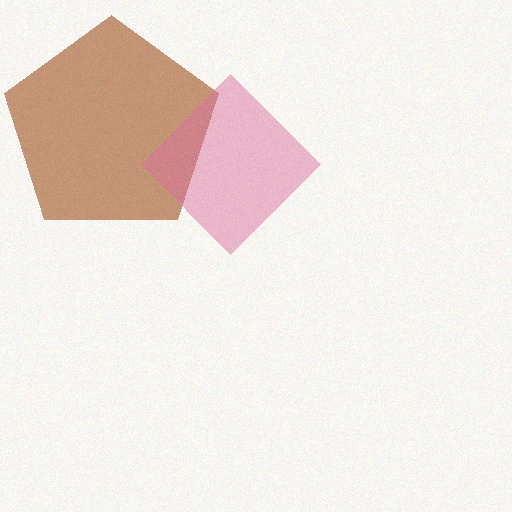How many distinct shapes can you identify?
There are 2 distinct shapes: a brown pentagon, a pink diamond.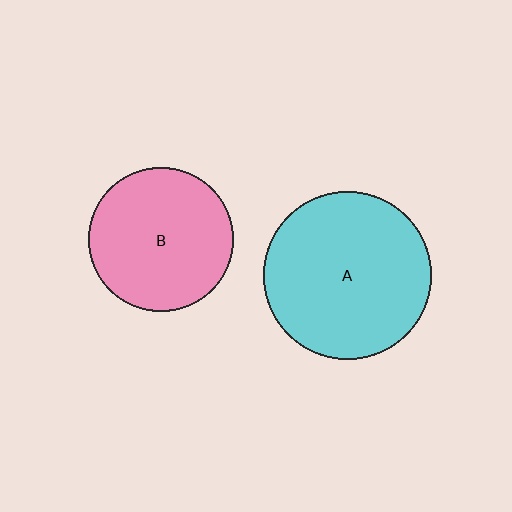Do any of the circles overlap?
No, none of the circles overlap.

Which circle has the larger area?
Circle A (cyan).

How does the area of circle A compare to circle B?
Approximately 1.4 times.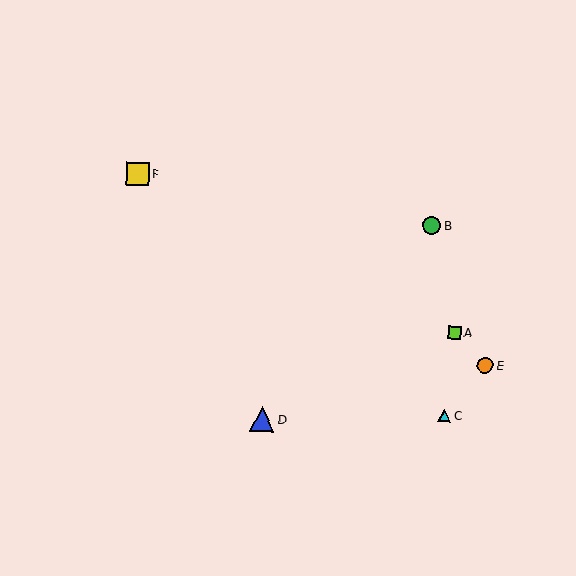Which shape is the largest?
The blue triangle (labeled D) is the largest.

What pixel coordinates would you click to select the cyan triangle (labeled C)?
Click at (444, 416) to select the cyan triangle C.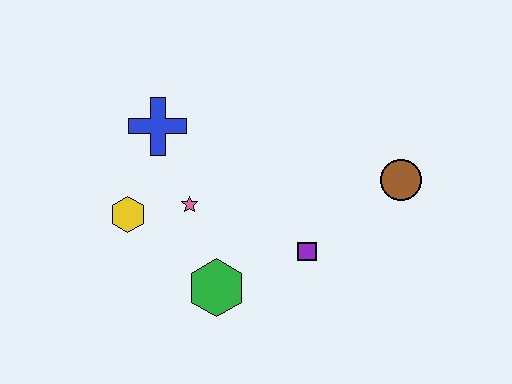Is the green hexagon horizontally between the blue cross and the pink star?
No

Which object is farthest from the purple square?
The blue cross is farthest from the purple square.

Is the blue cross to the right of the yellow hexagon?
Yes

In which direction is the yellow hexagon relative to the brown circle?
The yellow hexagon is to the left of the brown circle.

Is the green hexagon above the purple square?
No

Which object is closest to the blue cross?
The pink star is closest to the blue cross.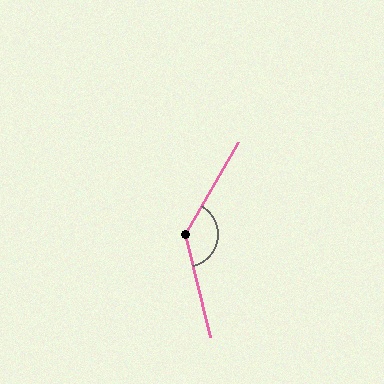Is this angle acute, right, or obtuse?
It is obtuse.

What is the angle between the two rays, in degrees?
Approximately 136 degrees.